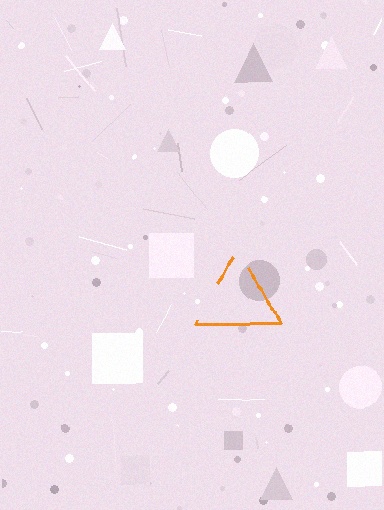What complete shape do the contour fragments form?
The contour fragments form a triangle.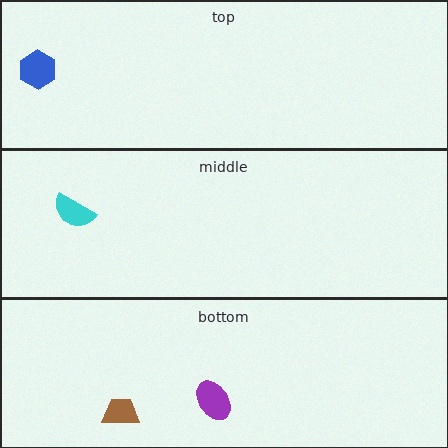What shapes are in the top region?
The blue hexagon.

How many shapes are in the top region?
1.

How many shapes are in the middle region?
1.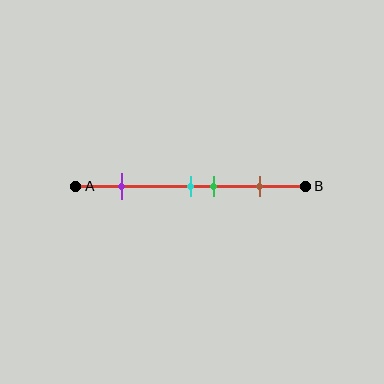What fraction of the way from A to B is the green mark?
The green mark is approximately 60% (0.6) of the way from A to B.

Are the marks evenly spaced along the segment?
No, the marks are not evenly spaced.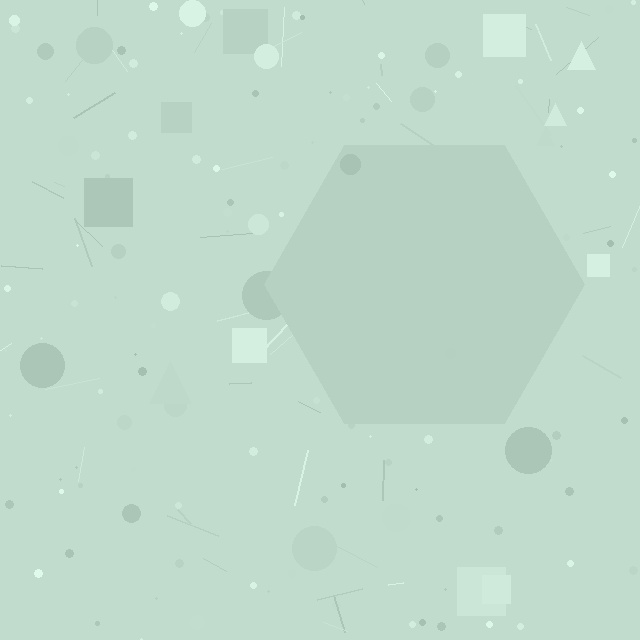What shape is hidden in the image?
A hexagon is hidden in the image.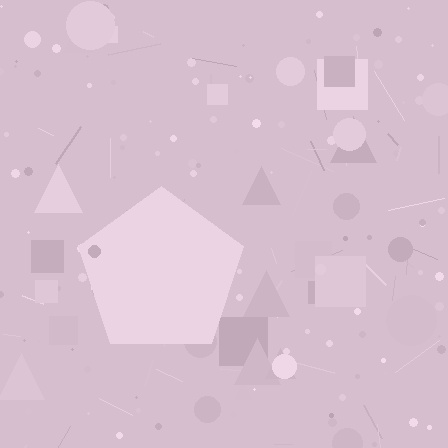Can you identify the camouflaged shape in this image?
The camouflaged shape is a pentagon.